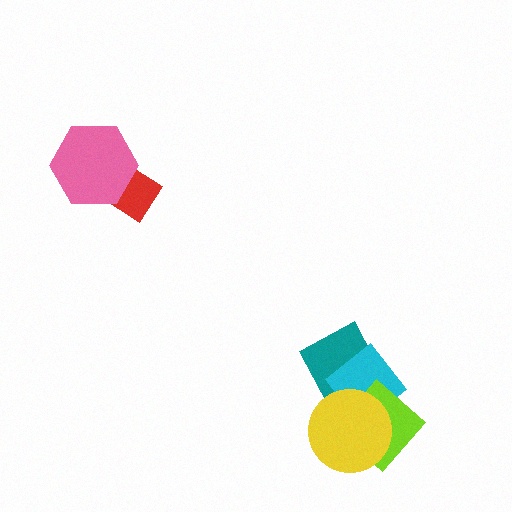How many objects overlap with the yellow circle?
3 objects overlap with the yellow circle.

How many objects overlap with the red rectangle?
1 object overlaps with the red rectangle.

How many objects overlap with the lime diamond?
3 objects overlap with the lime diamond.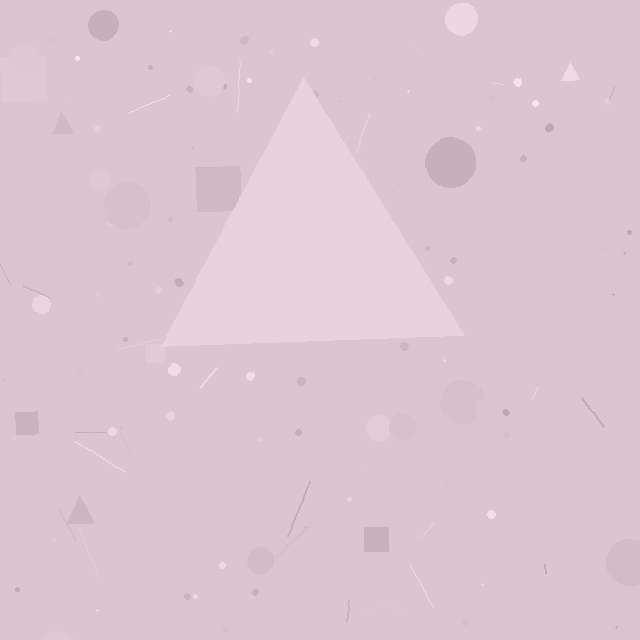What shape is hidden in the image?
A triangle is hidden in the image.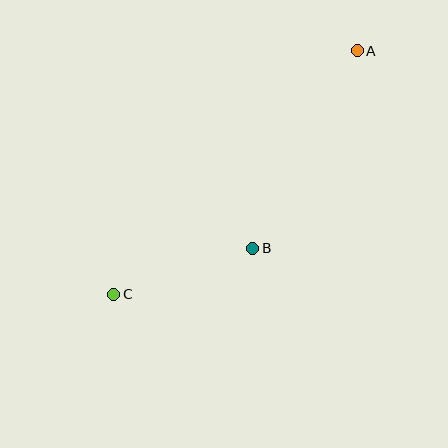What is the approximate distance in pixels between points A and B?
The distance between A and B is approximately 223 pixels.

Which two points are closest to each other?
Points B and C are closest to each other.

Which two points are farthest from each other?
Points A and C are farthest from each other.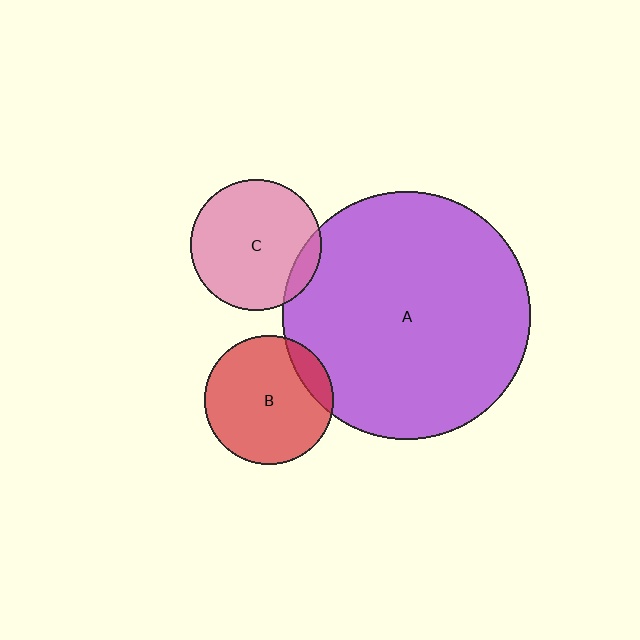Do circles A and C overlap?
Yes.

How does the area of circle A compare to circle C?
Approximately 3.6 times.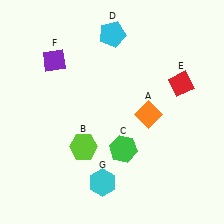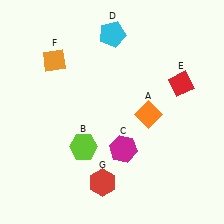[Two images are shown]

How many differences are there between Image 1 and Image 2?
There are 3 differences between the two images.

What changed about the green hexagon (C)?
In Image 1, C is green. In Image 2, it changed to magenta.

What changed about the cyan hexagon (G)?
In Image 1, G is cyan. In Image 2, it changed to red.